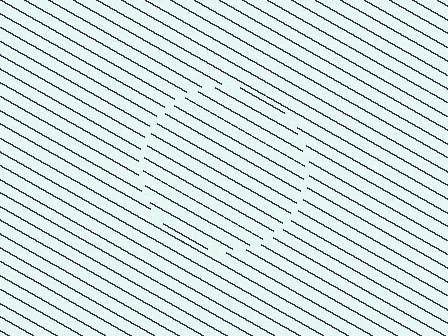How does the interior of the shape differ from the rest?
The interior of the shape contains the same grating, shifted by half a period — the contour is defined by the phase discontinuity where line-ends from the inner and outer gratings abut.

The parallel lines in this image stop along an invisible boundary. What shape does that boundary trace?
An illusory circle. The interior of the shape contains the same grating, shifted by half a period — the contour is defined by the phase discontinuity where line-ends from the inner and outer gratings abut.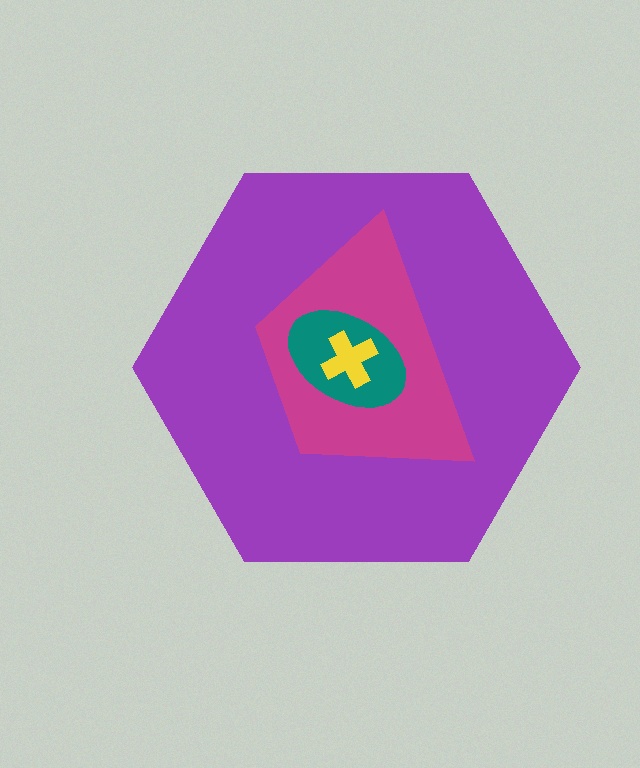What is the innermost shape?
The yellow cross.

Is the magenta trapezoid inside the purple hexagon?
Yes.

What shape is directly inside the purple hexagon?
The magenta trapezoid.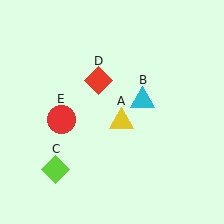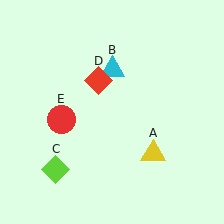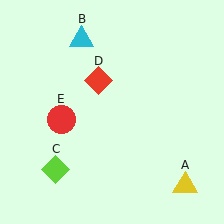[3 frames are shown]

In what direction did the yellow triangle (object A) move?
The yellow triangle (object A) moved down and to the right.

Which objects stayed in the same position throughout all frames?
Lime diamond (object C) and red diamond (object D) and red circle (object E) remained stationary.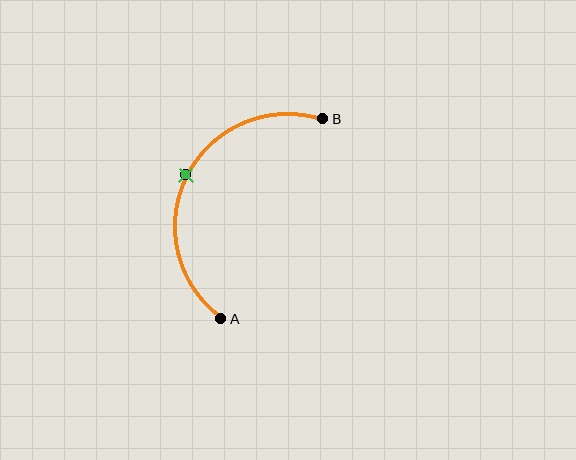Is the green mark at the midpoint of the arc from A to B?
Yes. The green mark lies on the arc at equal arc-length from both A and B — it is the arc midpoint.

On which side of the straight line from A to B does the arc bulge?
The arc bulges to the left of the straight line connecting A and B.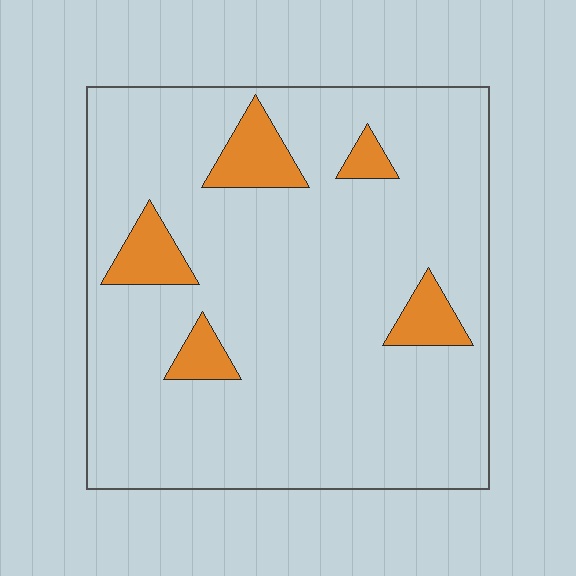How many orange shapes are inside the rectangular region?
5.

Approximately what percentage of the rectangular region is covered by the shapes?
Approximately 10%.